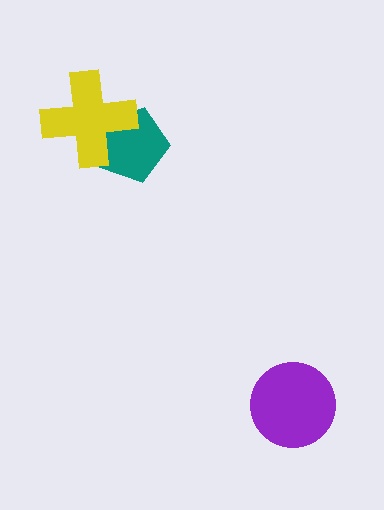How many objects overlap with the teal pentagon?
1 object overlaps with the teal pentagon.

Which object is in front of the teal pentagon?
The yellow cross is in front of the teal pentagon.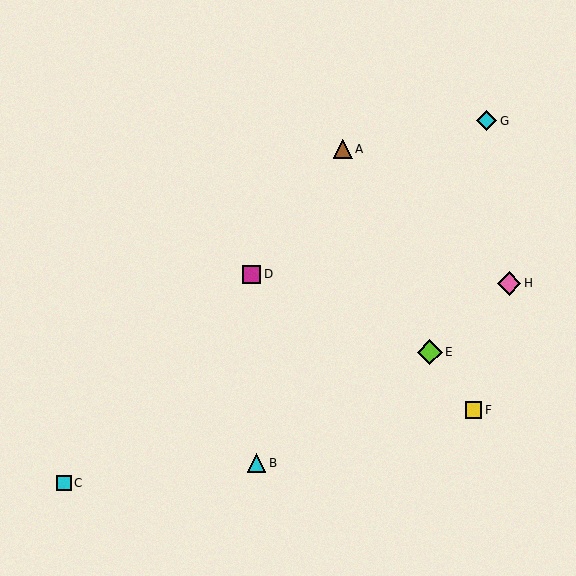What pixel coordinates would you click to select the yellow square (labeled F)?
Click at (474, 410) to select the yellow square F.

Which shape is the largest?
The lime diamond (labeled E) is the largest.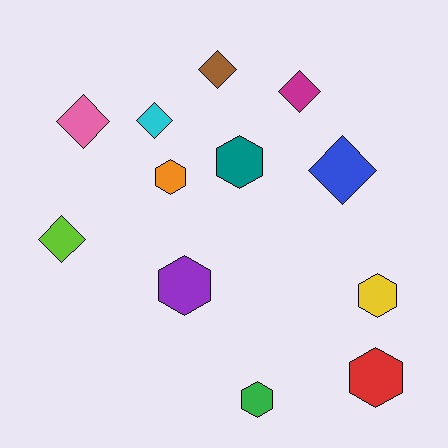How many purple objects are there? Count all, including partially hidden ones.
There is 1 purple object.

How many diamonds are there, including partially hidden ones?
There are 6 diamonds.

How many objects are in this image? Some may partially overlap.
There are 12 objects.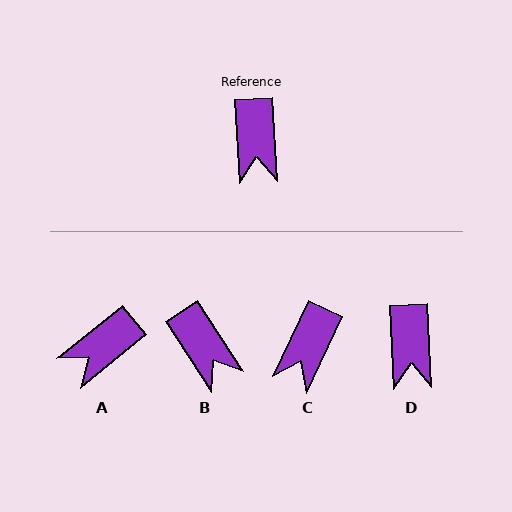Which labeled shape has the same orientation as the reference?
D.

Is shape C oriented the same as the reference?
No, it is off by about 28 degrees.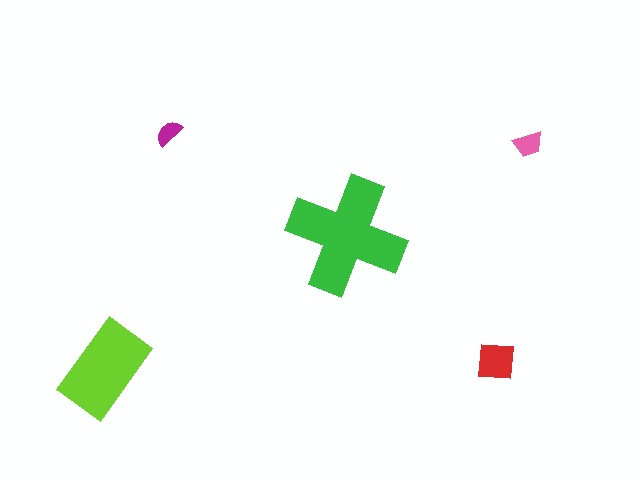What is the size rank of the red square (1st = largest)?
3rd.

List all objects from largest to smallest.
The green cross, the lime rectangle, the red square, the pink trapezoid, the magenta semicircle.